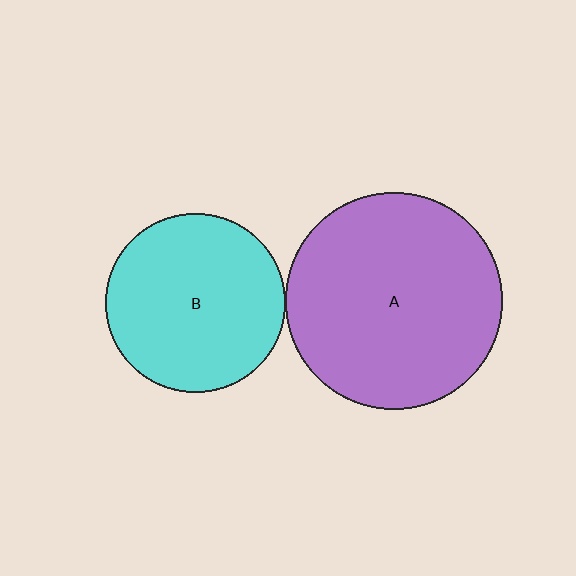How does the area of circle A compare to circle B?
Approximately 1.5 times.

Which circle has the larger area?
Circle A (purple).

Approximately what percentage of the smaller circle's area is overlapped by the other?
Approximately 5%.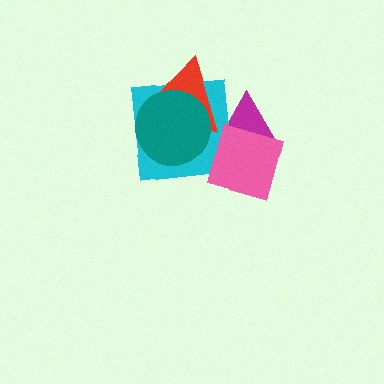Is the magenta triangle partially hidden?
Yes, it is partially covered by another shape.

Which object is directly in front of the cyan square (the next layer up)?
The red triangle is directly in front of the cyan square.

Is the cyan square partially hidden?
Yes, it is partially covered by another shape.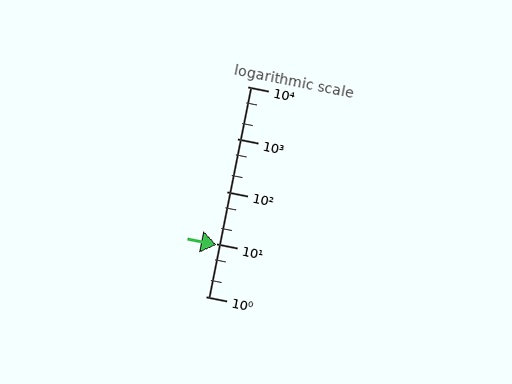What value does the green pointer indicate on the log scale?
The pointer indicates approximately 9.4.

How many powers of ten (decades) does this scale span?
The scale spans 4 decades, from 1 to 10000.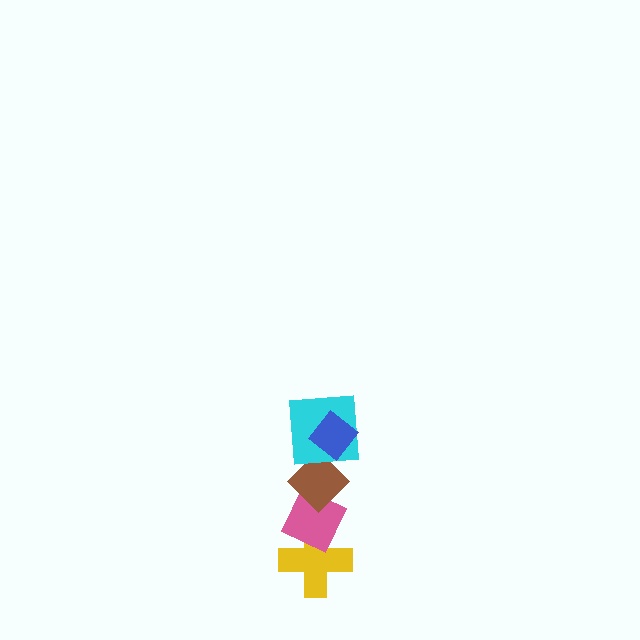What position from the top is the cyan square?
The cyan square is 2nd from the top.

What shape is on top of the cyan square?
The blue diamond is on top of the cyan square.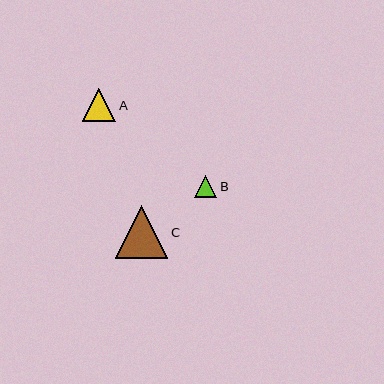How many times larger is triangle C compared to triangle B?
Triangle C is approximately 2.3 times the size of triangle B.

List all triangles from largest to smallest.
From largest to smallest: C, A, B.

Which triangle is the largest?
Triangle C is the largest with a size of approximately 52 pixels.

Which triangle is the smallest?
Triangle B is the smallest with a size of approximately 23 pixels.